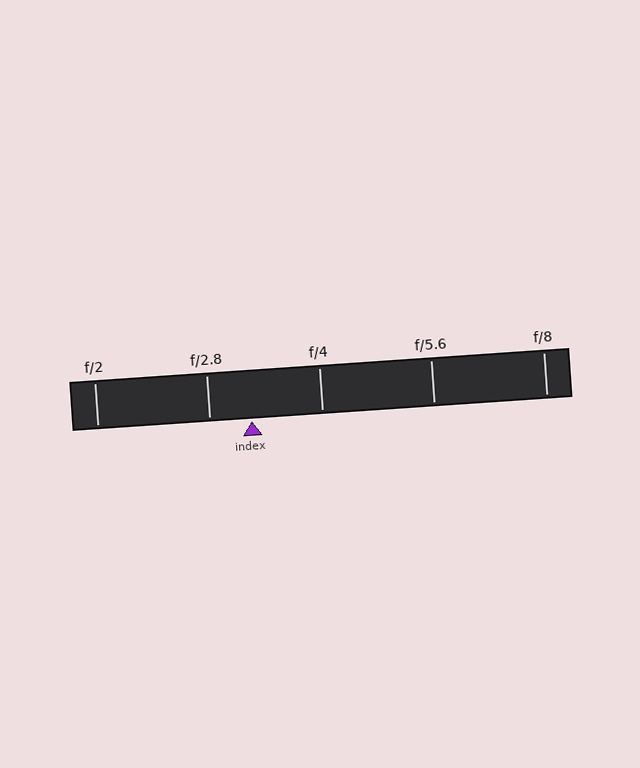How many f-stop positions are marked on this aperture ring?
There are 5 f-stop positions marked.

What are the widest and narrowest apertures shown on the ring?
The widest aperture shown is f/2 and the narrowest is f/8.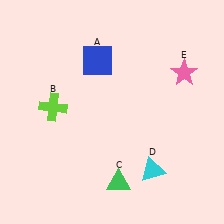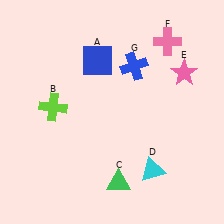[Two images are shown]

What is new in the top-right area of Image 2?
A pink cross (F) was added in the top-right area of Image 2.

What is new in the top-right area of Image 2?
A blue cross (G) was added in the top-right area of Image 2.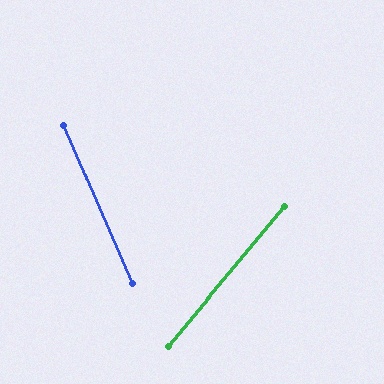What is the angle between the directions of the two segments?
Approximately 63 degrees.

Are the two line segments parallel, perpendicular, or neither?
Neither parallel nor perpendicular — they differ by about 63°.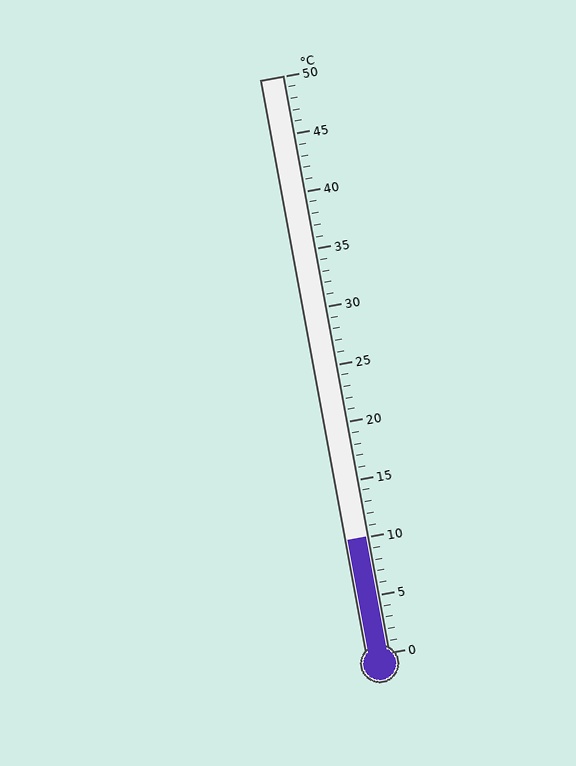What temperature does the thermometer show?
The thermometer shows approximately 10°C.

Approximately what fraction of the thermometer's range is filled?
The thermometer is filled to approximately 20% of its range.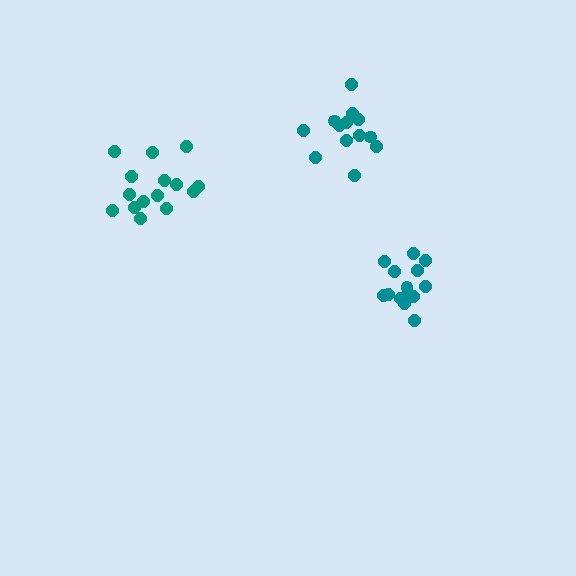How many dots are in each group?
Group 1: 15 dots, Group 2: 14 dots, Group 3: 13 dots (42 total).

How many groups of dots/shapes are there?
There are 3 groups.